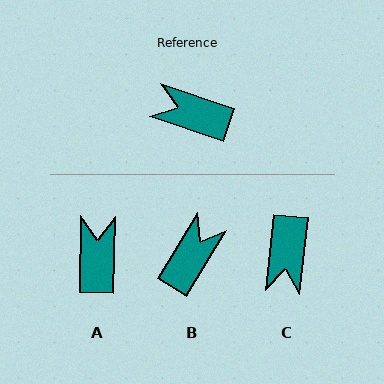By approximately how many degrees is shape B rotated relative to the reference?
Approximately 103 degrees clockwise.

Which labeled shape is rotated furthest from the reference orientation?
B, about 103 degrees away.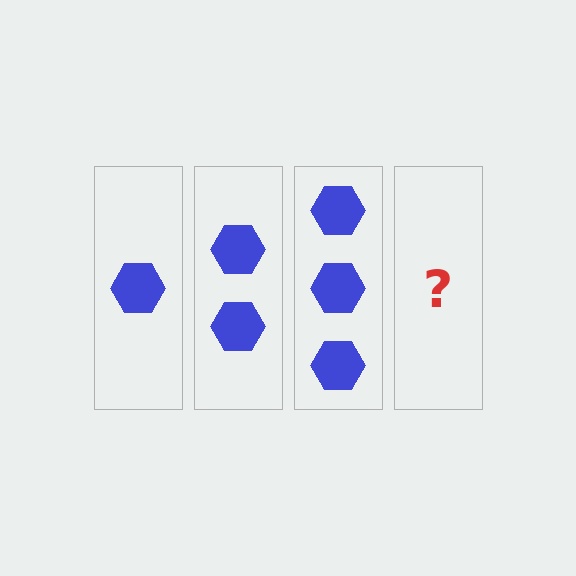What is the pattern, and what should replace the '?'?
The pattern is that each step adds one more hexagon. The '?' should be 4 hexagons.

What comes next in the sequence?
The next element should be 4 hexagons.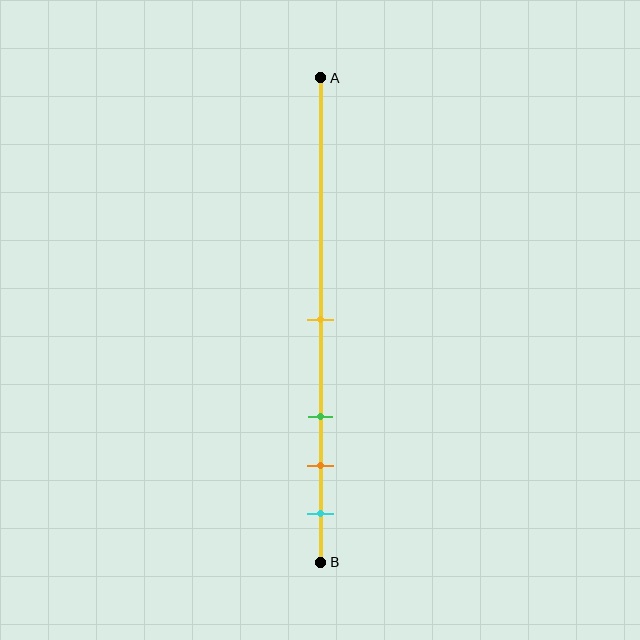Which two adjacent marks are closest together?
The orange and cyan marks are the closest adjacent pair.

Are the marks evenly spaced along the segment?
No, the marks are not evenly spaced.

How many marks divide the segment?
There are 4 marks dividing the segment.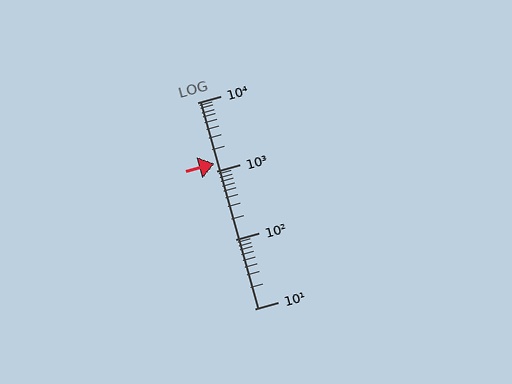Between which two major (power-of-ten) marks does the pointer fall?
The pointer is between 1000 and 10000.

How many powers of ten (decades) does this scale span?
The scale spans 3 decades, from 10 to 10000.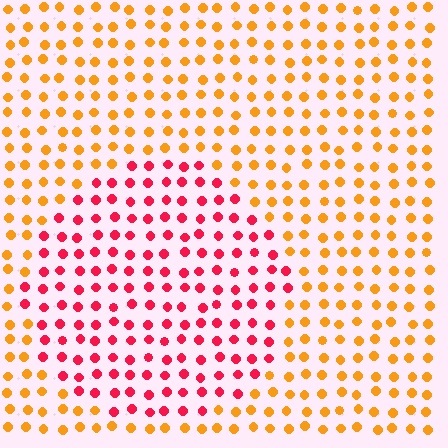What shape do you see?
I see a circle.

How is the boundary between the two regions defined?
The boundary is defined purely by a slight shift in hue (about 49 degrees). Spacing, size, and orientation are identical on both sides.